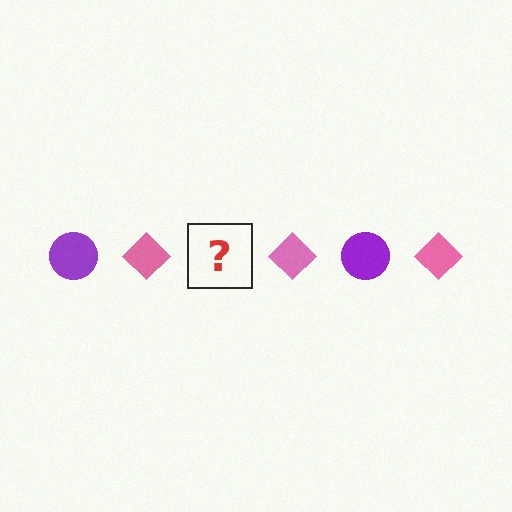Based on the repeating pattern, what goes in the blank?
The blank should be a purple circle.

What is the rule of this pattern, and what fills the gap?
The rule is that the pattern alternates between purple circle and pink diamond. The gap should be filled with a purple circle.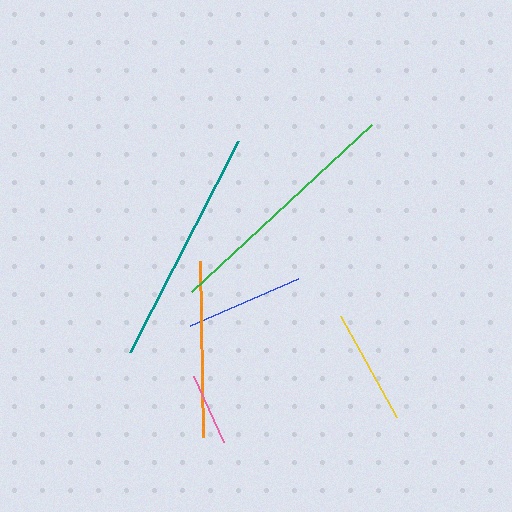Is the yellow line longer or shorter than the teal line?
The teal line is longer than the yellow line.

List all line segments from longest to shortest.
From longest to shortest: green, teal, orange, blue, yellow, pink.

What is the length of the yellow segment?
The yellow segment is approximately 115 pixels long.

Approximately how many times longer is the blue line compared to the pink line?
The blue line is approximately 1.6 times the length of the pink line.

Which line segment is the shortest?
The pink line is the shortest at approximately 72 pixels.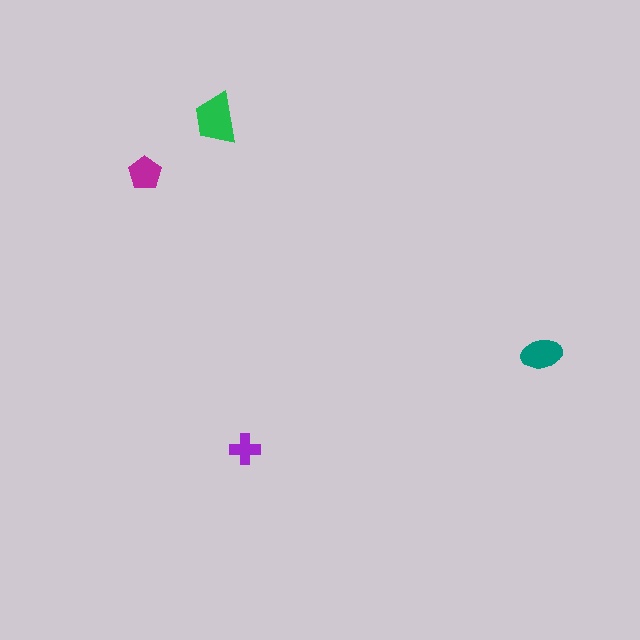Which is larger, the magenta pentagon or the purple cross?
The magenta pentagon.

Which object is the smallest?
The purple cross.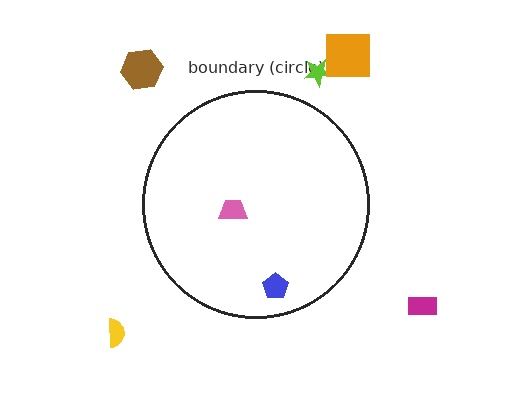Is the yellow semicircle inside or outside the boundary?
Outside.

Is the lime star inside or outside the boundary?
Outside.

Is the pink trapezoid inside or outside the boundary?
Inside.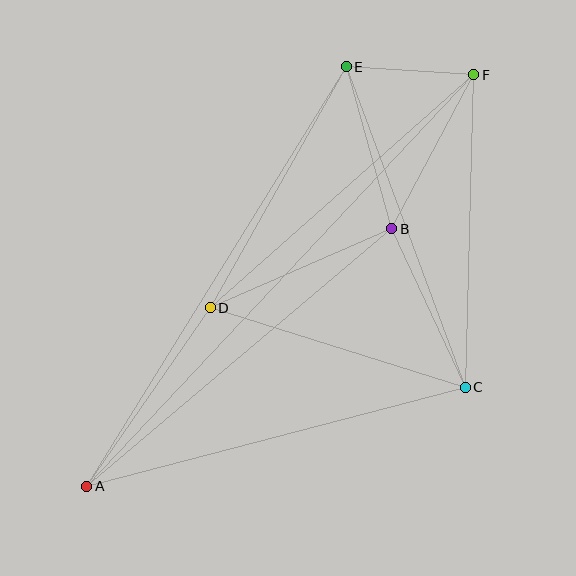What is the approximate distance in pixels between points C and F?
The distance between C and F is approximately 313 pixels.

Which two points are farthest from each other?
Points A and F are farthest from each other.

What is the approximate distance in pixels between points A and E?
The distance between A and E is approximately 494 pixels.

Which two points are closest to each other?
Points E and F are closest to each other.